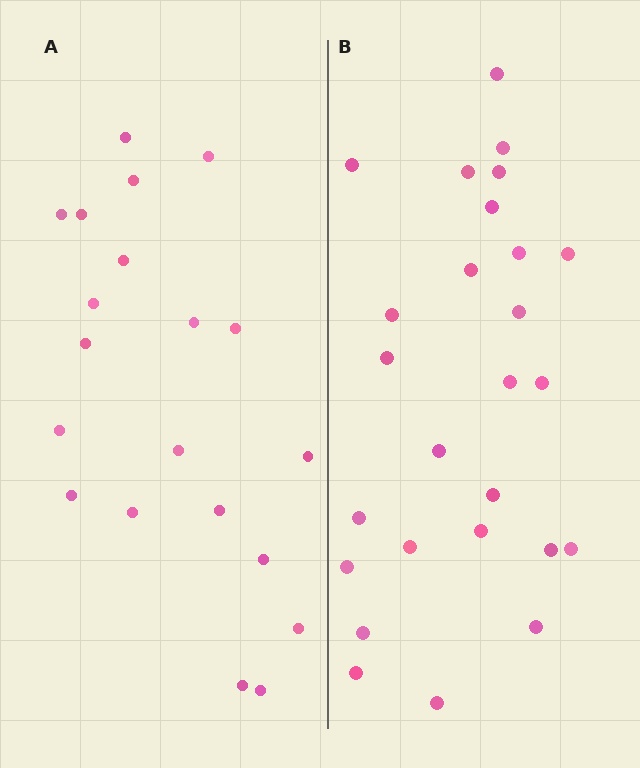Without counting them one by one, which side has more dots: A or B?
Region B (the right region) has more dots.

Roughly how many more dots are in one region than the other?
Region B has about 6 more dots than region A.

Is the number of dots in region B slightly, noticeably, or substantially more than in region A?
Region B has noticeably more, but not dramatically so. The ratio is roughly 1.3 to 1.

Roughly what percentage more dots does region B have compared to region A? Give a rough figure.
About 30% more.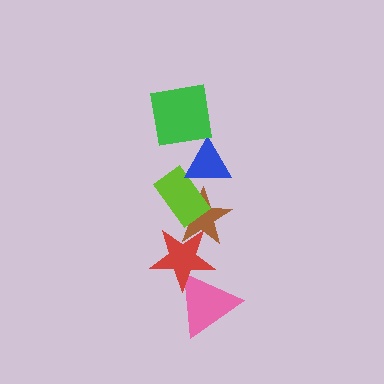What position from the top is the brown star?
The brown star is 4th from the top.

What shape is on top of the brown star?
The lime rectangle is on top of the brown star.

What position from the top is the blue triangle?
The blue triangle is 2nd from the top.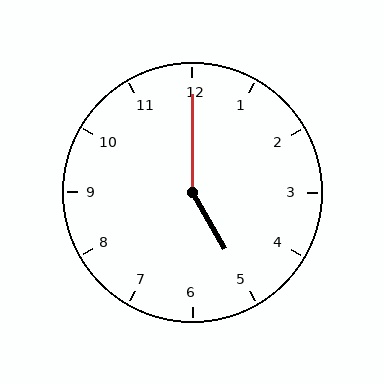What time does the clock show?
5:00.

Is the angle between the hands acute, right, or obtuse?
It is obtuse.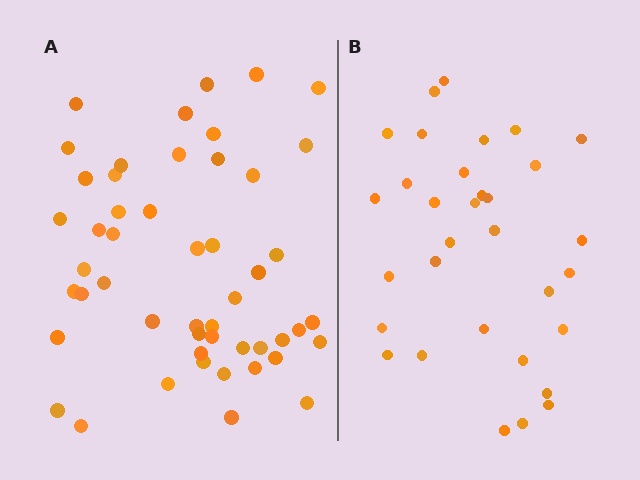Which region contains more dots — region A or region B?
Region A (the left region) has more dots.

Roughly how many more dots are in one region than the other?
Region A has approximately 20 more dots than region B.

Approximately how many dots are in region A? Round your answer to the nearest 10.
About 50 dots.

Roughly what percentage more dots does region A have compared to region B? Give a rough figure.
About 55% more.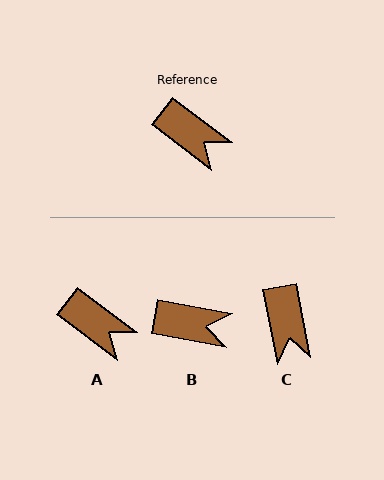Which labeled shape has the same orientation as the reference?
A.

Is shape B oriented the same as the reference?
No, it is off by about 27 degrees.